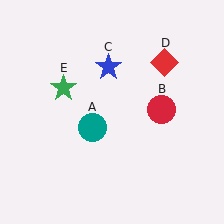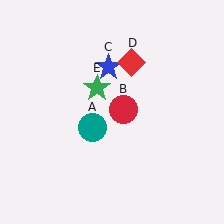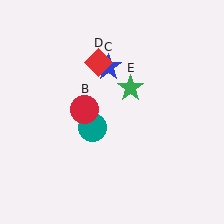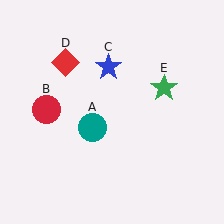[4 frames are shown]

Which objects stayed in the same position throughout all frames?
Teal circle (object A) and blue star (object C) remained stationary.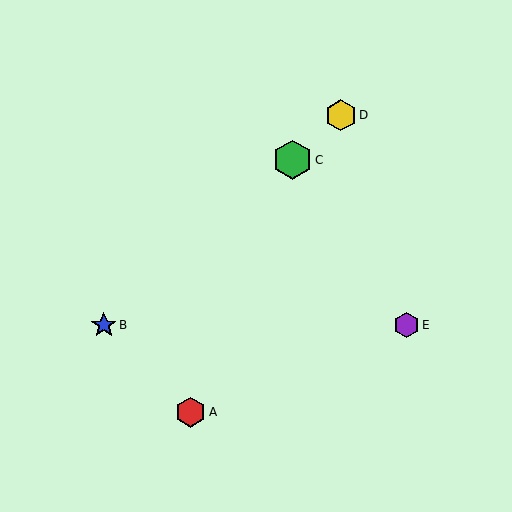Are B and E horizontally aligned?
Yes, both are at y≈325.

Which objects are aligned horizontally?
Objects B, E are aligned horizontally.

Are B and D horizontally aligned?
No, B is at y≈325 and D is at y≈115.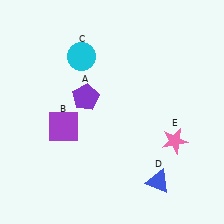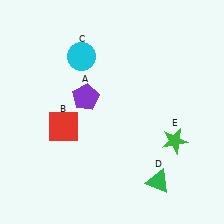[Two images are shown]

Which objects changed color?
B changed from purple to red. D changed from blue to green. E changed from pink to green.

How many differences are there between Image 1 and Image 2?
There are 3 differences between the two images.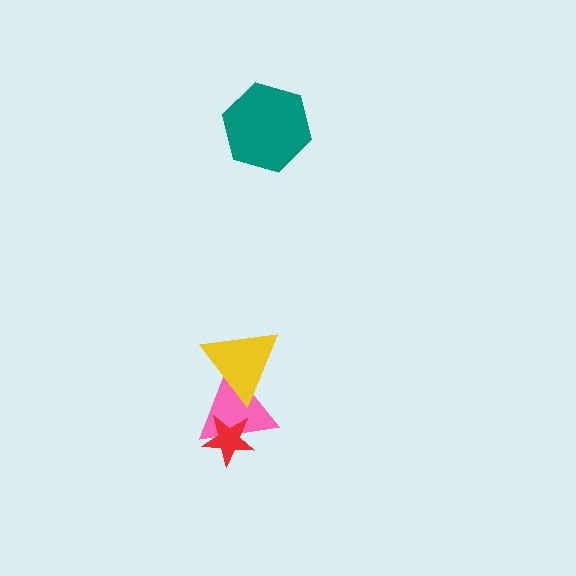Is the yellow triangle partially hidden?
No, no other shape covers it.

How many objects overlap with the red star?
1 object overlaps with the red star.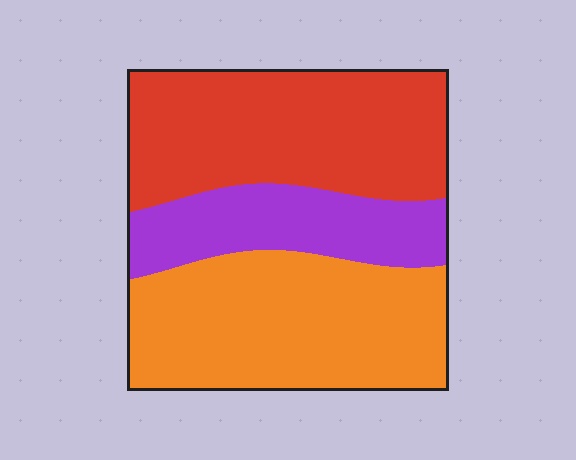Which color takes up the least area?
Purple, at roughly 20%.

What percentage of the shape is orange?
Orange takes up about two fifths (2/5) of the shape.